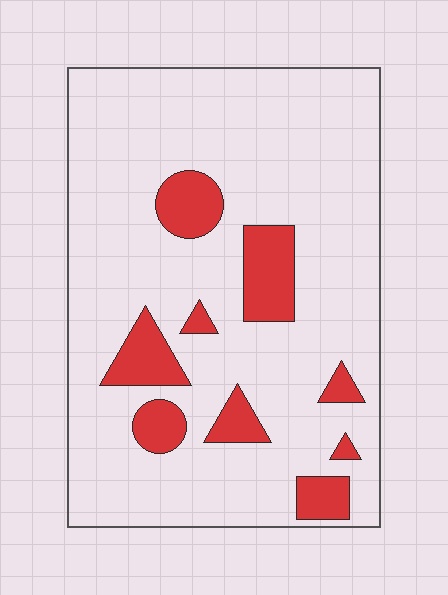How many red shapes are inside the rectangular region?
9.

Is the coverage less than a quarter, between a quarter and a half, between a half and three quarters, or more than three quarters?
Less than a quarter.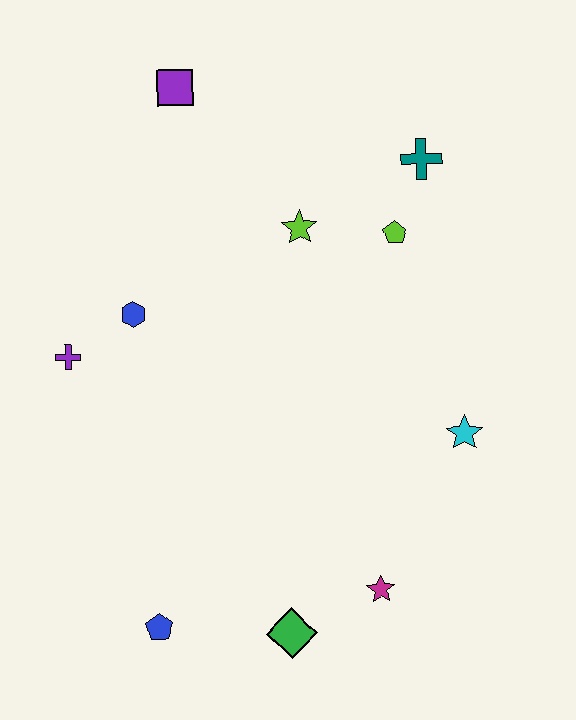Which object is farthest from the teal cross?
The blue pentagon is farthest from the teal cross.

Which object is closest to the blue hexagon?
The purple cross is closest to the blue hexagon.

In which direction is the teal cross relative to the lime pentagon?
The teal cross is above the lime pentagon.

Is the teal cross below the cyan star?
No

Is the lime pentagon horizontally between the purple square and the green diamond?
No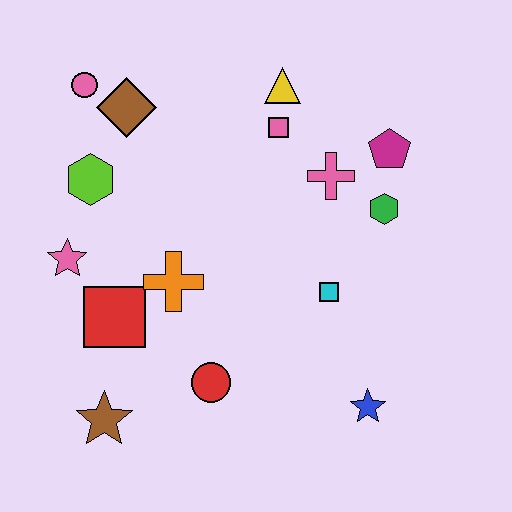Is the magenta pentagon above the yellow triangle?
No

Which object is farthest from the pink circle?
The blue star is farthest from the pink circle.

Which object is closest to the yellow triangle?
The pink square is closest to the yellow triangle.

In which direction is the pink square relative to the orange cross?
The pink square is above the orange cross.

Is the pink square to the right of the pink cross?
No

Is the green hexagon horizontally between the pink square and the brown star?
No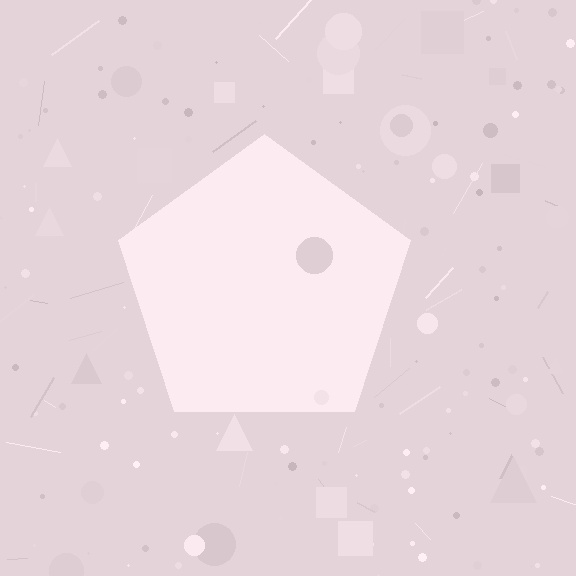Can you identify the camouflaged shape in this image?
The camouflaged shape is a pentagon.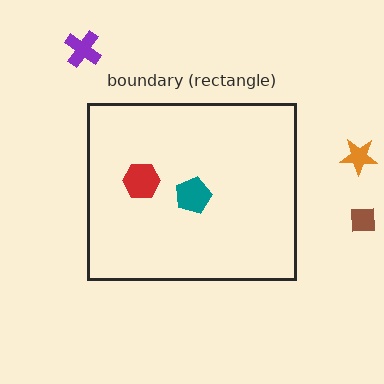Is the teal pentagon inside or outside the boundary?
Inside.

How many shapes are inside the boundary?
2 inside, 3 outside.